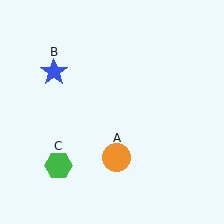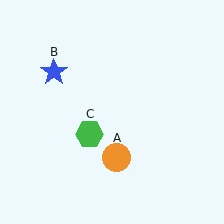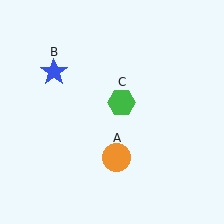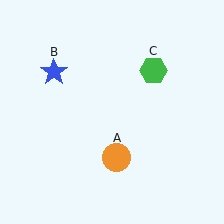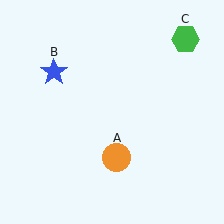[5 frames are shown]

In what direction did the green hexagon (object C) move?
The green hexagon (object C) moved up and to the right.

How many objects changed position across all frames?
1 object changed position: green hexagon (object C).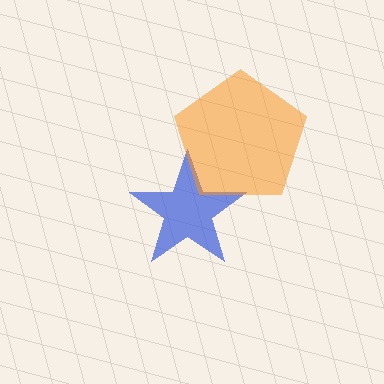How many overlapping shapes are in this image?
There are 2 overlapping shapes in the image.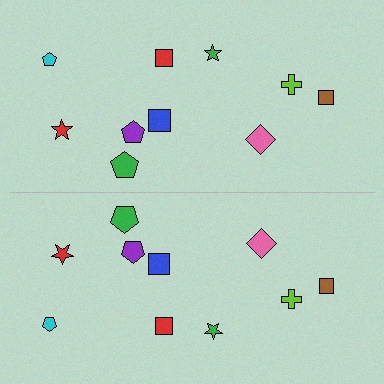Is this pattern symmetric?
Yes, this pattern has bilateral (reflection) symmetry.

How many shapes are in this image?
There are 20 shapes in this image.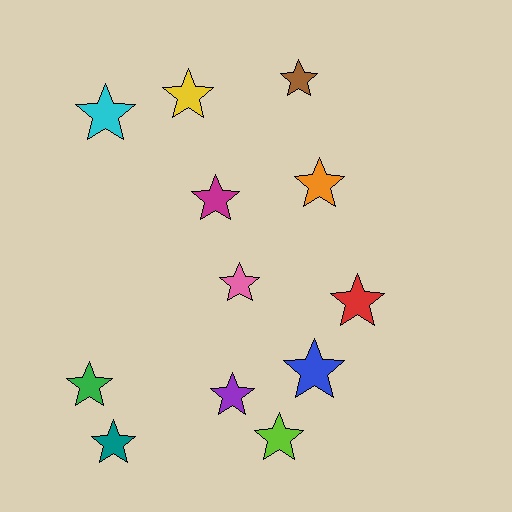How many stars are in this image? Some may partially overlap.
There are 12 stars.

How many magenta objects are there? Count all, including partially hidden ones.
There is 1 magenta object.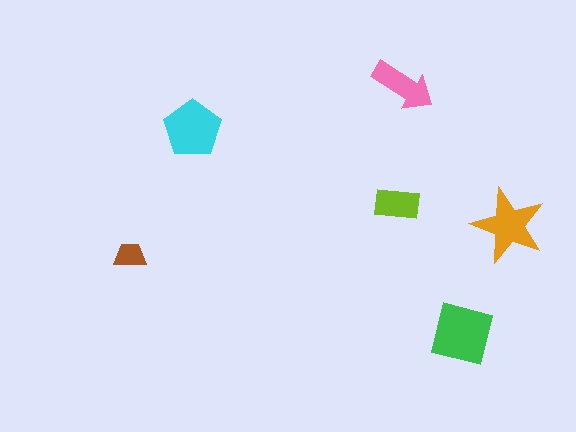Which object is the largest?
The green square.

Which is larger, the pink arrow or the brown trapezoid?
The pink arrow.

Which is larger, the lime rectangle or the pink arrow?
The pink arrow.